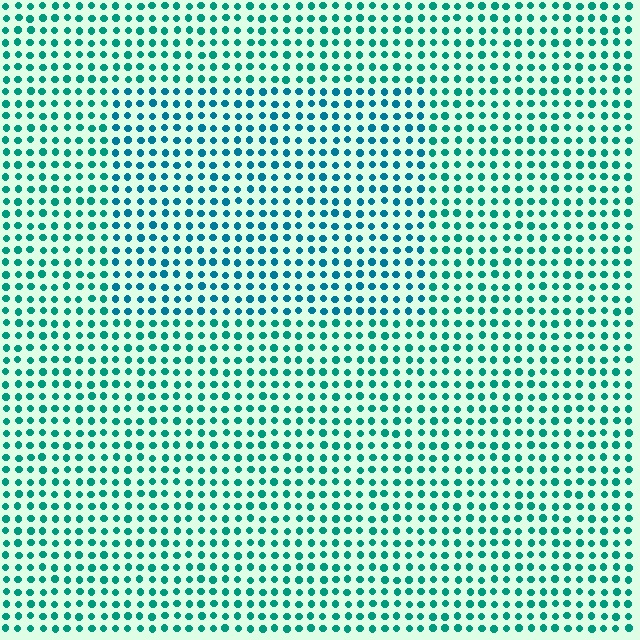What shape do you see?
I see a rectangle.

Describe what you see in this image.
The image is filled with small teal elements in a uniform arrangement. A rectangle-shaped region is visible where the elements are tinted to a slightly different hue, forming a subtle color boundary.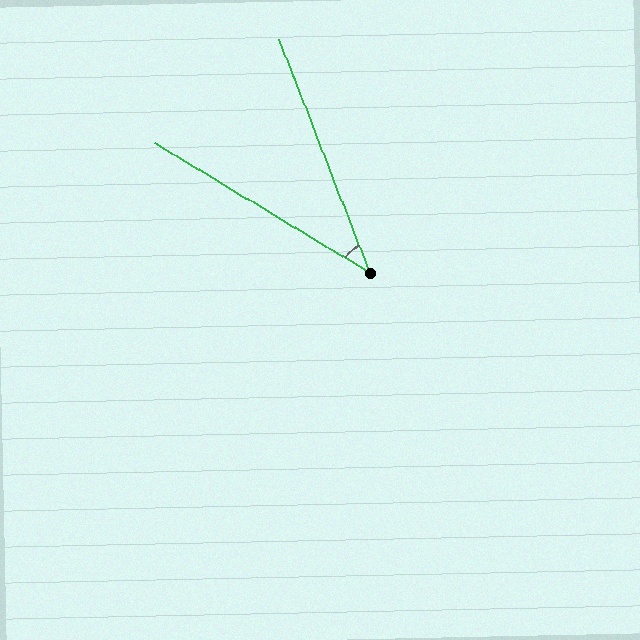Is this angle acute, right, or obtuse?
It is acute.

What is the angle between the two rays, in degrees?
Approximately 38 degrees.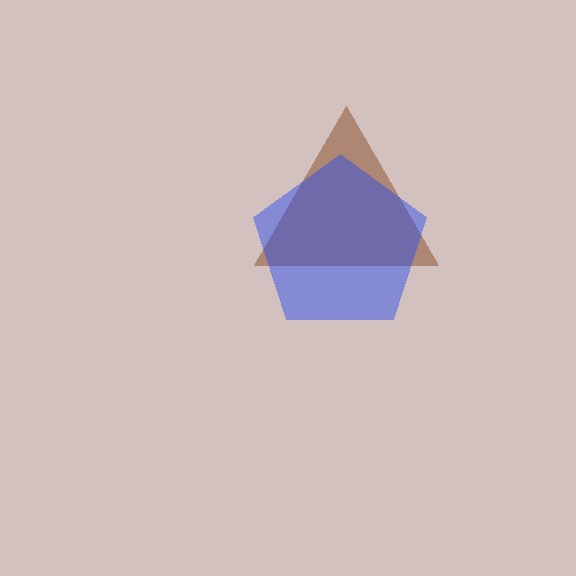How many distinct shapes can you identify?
There are 2 distinct shapes: a brown triangle, a blue pentagon.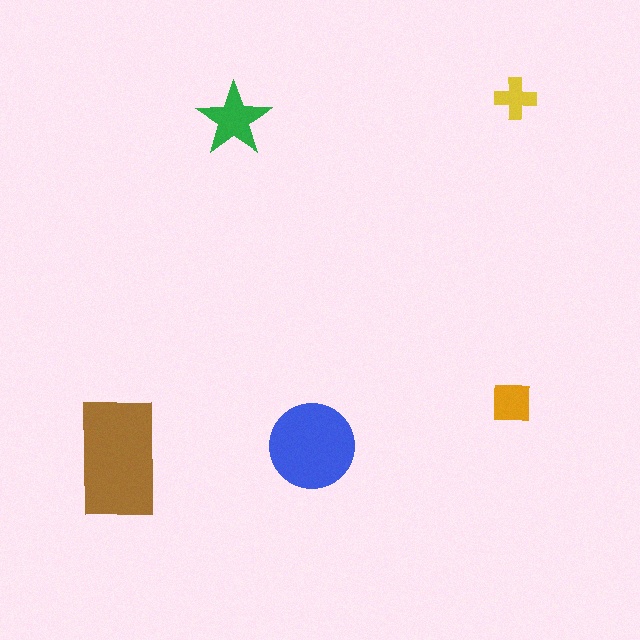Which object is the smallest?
The yellow cross.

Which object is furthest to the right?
The yellow cross is rightmost.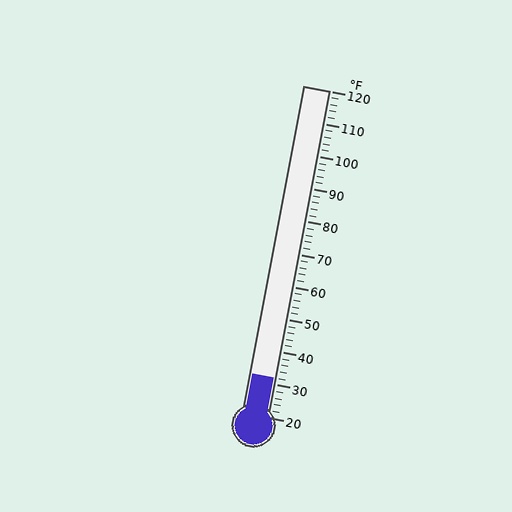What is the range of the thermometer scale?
The thermometer scale ranges from 20°F to 120°F.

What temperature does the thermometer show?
The thermometer shows approximately 32°F.